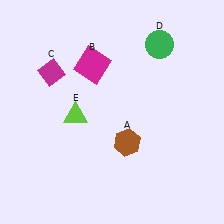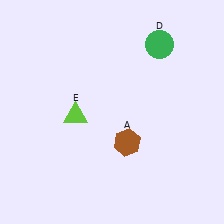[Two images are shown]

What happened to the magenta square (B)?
The magenta square (B) was removed in Image 2. It was in the top-left area of Image 1.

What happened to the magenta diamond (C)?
The magenta diamond (C) was removed in Image 2. It was in the top-left area of Image 1.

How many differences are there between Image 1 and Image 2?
There are 2 differences between the two images.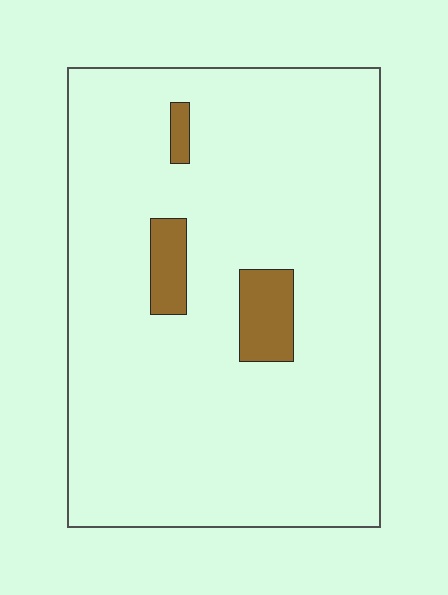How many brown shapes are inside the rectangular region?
3.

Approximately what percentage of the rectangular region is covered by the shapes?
Approximately 5%.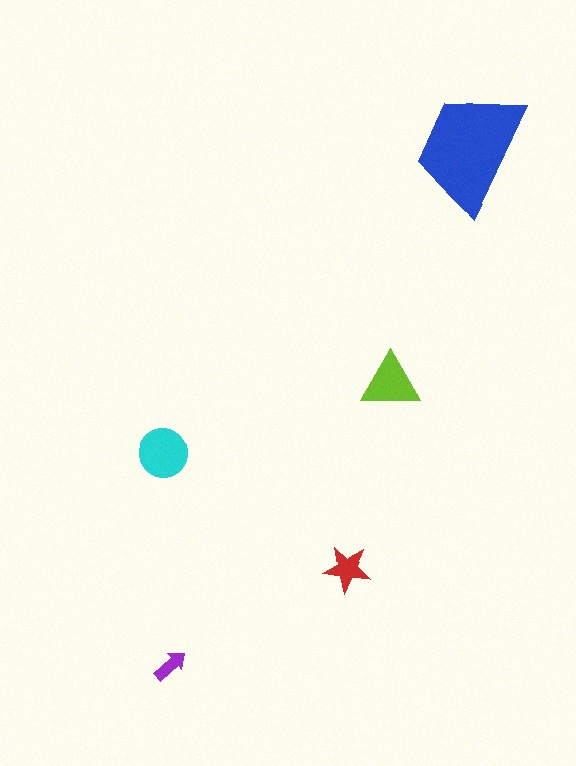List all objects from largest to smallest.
The blue trapezoid, the cyan circle, the lime triangle, the red star, the purple arrow.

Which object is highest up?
The blue trapezoid is topmost.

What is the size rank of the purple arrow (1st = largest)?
5th.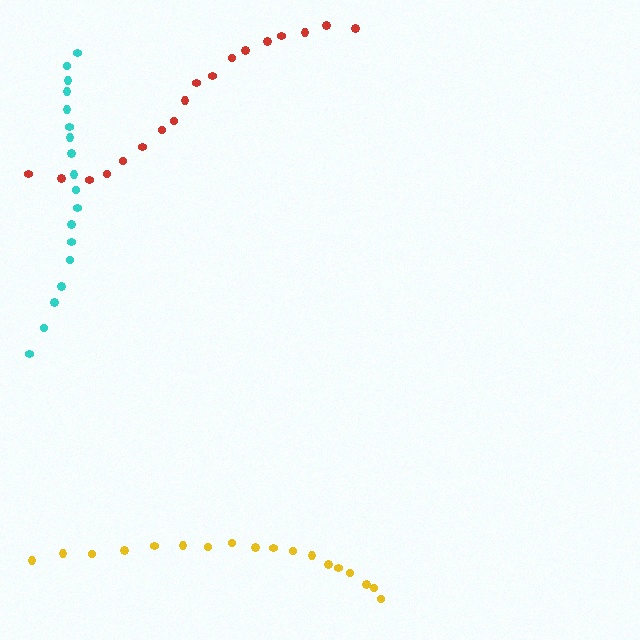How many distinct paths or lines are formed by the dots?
There are 3 distinct paths.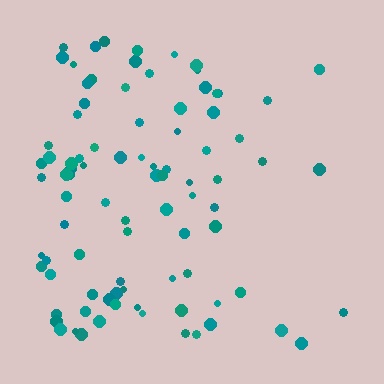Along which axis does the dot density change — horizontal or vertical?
Horizontal.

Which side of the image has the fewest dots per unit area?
The right.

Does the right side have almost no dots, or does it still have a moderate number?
Still a moderate number, just noticeably fewer than the left.